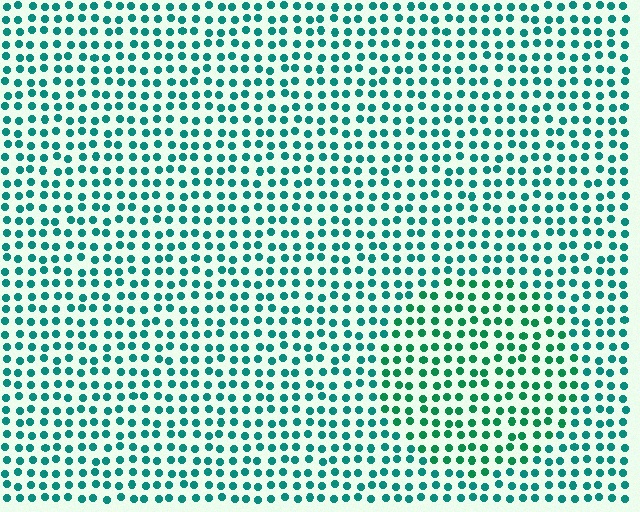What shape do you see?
I see a circle.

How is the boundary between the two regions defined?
The boundary is defined purely by a slight shift in hue (about 23 degrees). Spacing, size, and orientation are identical on both sides.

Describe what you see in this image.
The image is filled with small teal elements in a uniform arrangement. A circle-shaped region is visible where the elements are tinted to a slightly different hue, forming a subtle color boundary.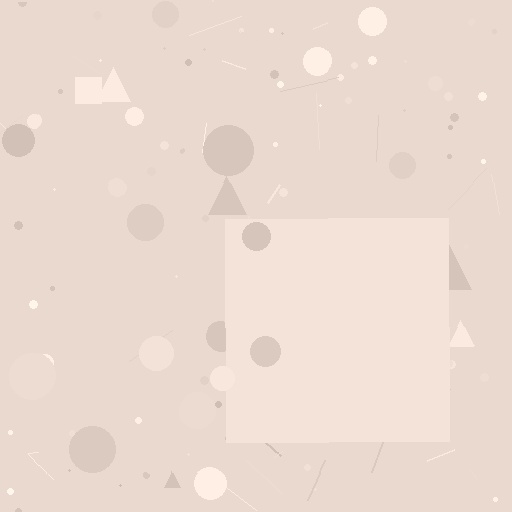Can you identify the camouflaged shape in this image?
The camouflaged shape is a square.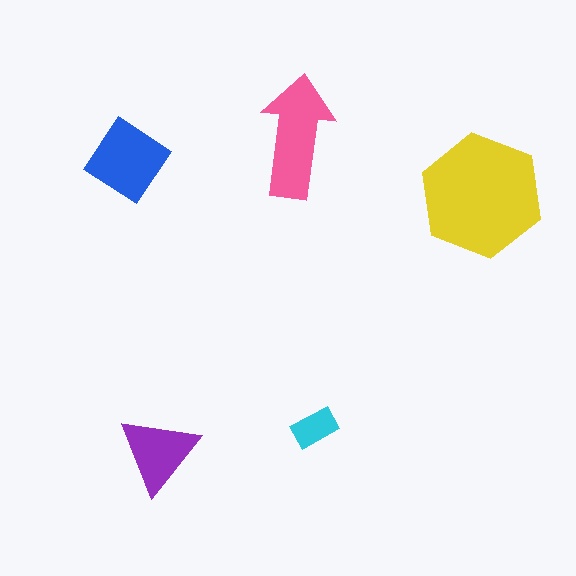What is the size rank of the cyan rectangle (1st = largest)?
5th.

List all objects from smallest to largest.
The cyan rectangle, the purple triangle, the blue diamond, the pink arrow, the yellow hexagon.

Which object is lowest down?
The purple triangle is bottommost.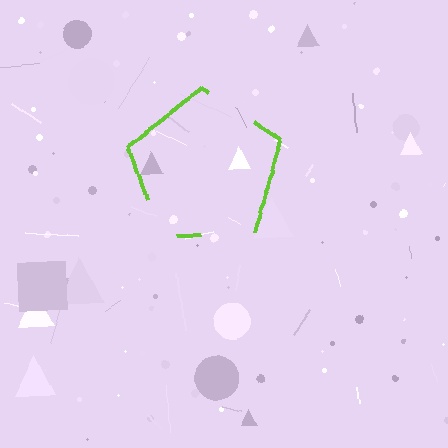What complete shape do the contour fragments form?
The contour fragments form a pentagon.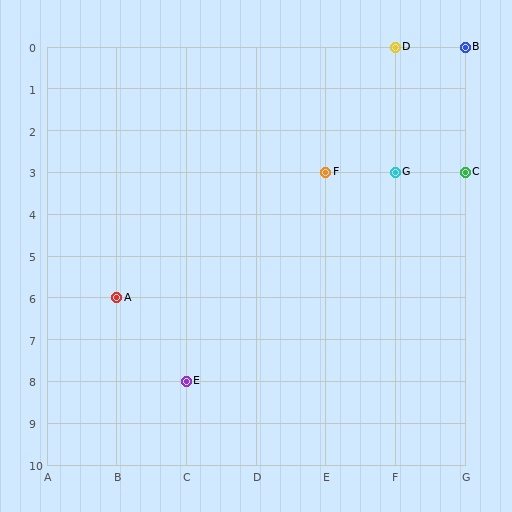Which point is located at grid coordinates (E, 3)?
Point F is at (E, 3).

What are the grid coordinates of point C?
Point C is at grid coordinates (G, 3).